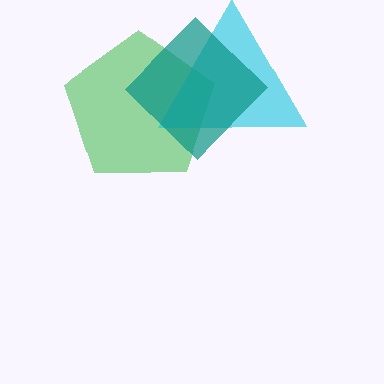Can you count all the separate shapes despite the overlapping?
Yes, there are 3 separate shapes.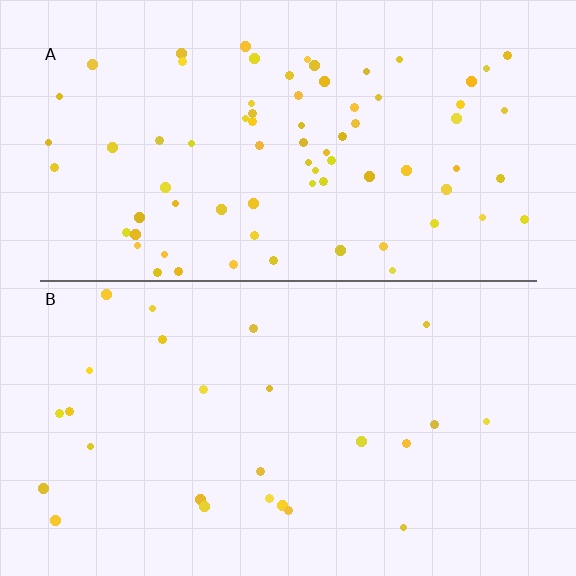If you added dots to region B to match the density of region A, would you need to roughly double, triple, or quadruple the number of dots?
Approximately triple.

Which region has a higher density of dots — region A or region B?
A (the top).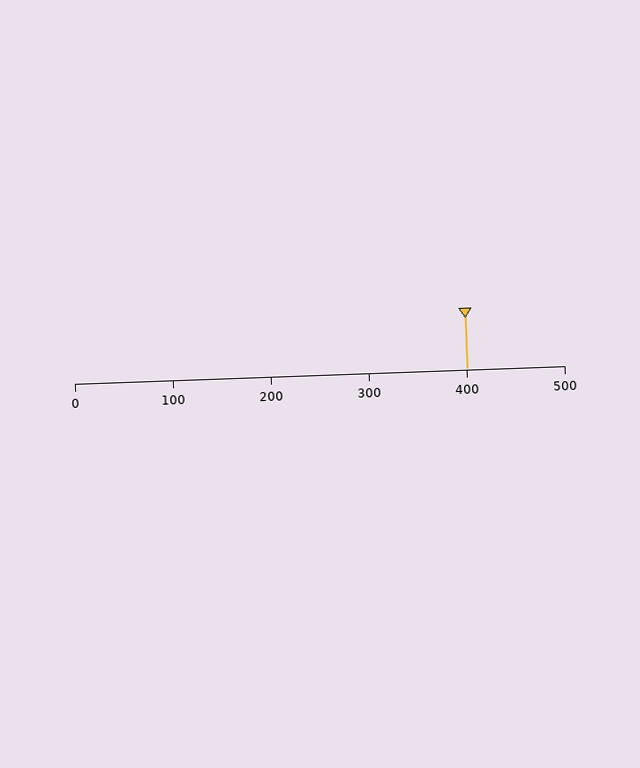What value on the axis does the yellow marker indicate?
The marker indicates approximately 400.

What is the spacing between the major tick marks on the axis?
The major ticks are spaced 100 apart.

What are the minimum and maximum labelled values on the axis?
The axis runs from 0 to 500.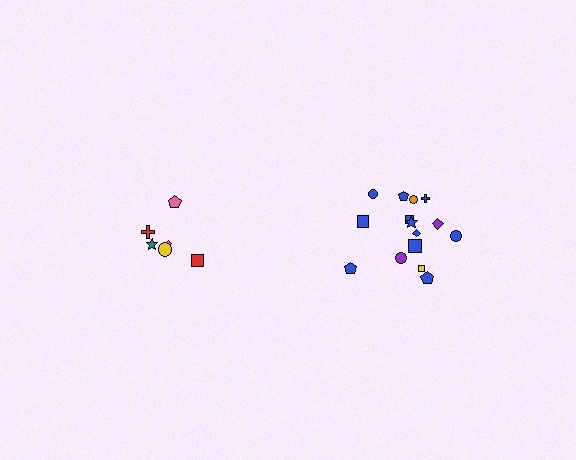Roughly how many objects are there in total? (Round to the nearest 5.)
Roughly 20 objects in total.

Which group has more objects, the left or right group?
The right group.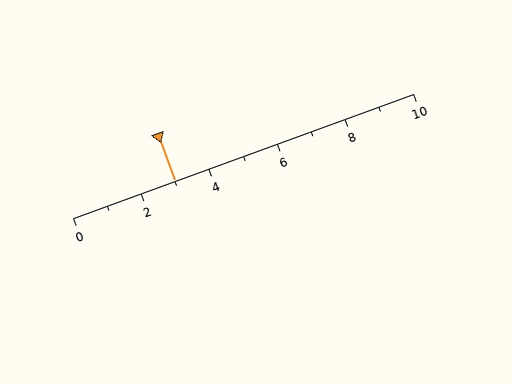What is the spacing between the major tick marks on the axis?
The major ticks are spaced 2 apart.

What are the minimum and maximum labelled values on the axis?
The axis runs from 0 to 10.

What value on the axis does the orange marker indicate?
The marker indicates approximately 3.